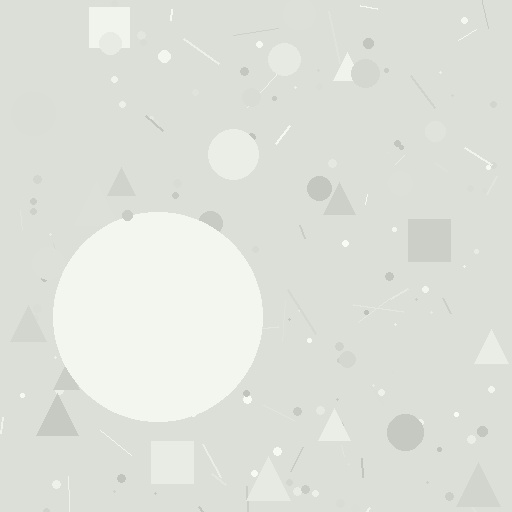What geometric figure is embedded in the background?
A circle is embedded in the background.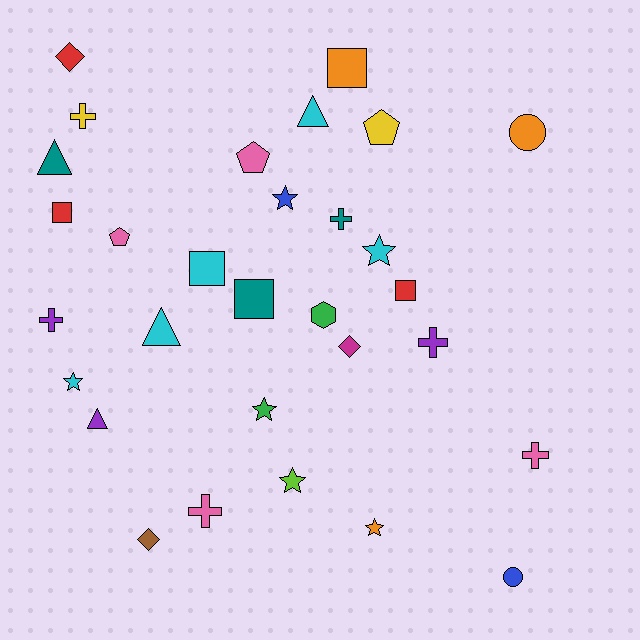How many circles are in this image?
There are 2 circles.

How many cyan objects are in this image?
There are 5 cyan objects.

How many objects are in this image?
There are 30 objects.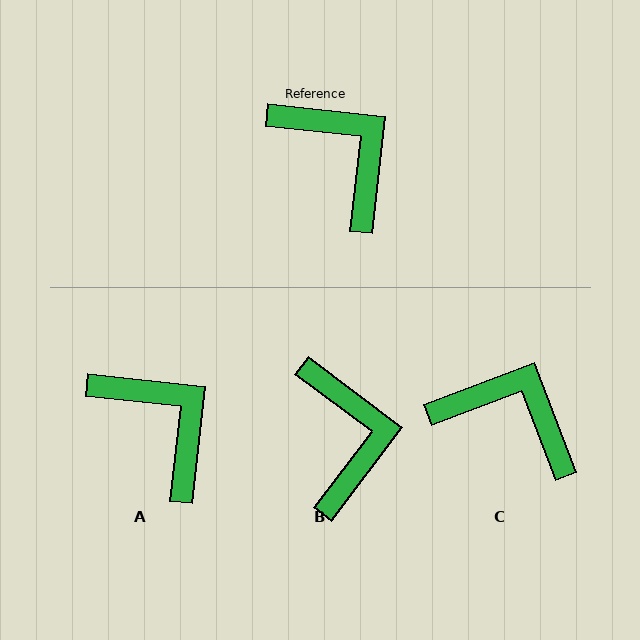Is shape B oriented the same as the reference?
No, it is off by about 31 degrees.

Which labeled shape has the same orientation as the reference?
A.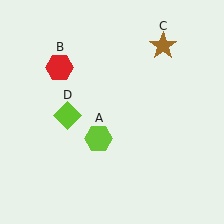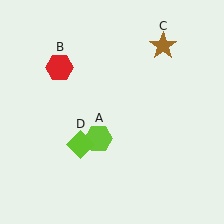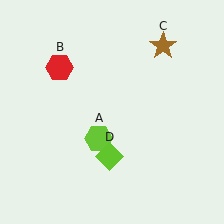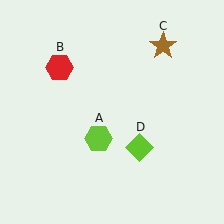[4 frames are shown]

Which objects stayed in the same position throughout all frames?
Lime hexagon (object A) and red hexagon (object B) and brown star (object C) remained stationary.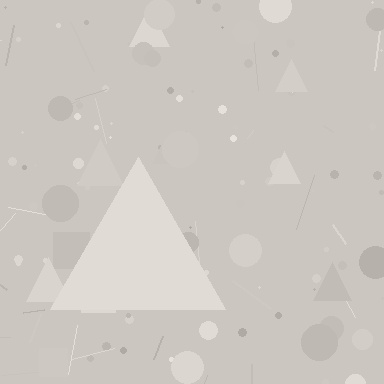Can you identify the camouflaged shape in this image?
The camouflaged shape is a triangle.